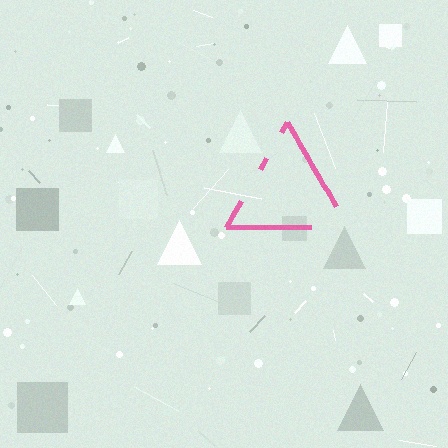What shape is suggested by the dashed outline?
The dashed outline suggests a triangle.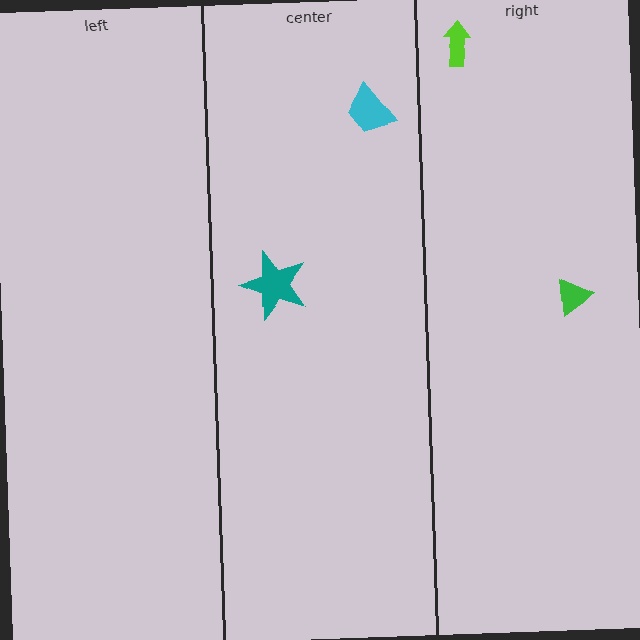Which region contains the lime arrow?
The right region.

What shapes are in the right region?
The lime arrow, the green triangle.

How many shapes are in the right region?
2.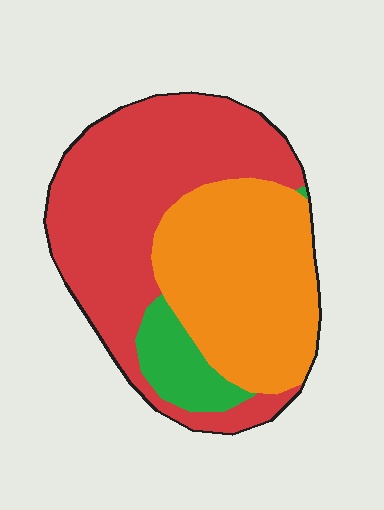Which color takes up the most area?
Red, at roughly 50%.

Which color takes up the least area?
Green, at roughly 10%.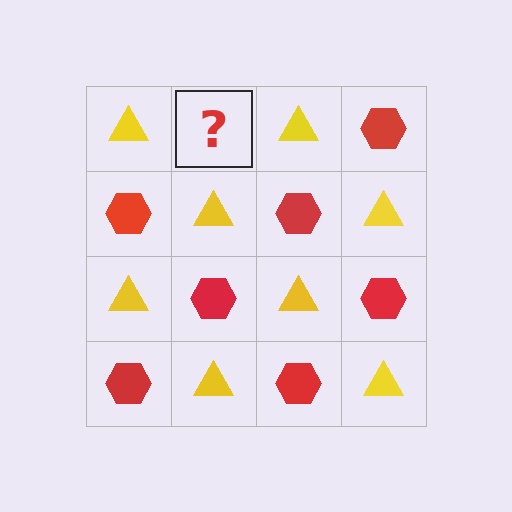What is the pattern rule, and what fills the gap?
The rule is that it alternates yellow triangle and red hexagon in a checkerboard pattern. The gap should be filled with a red hexagon.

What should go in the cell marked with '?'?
The missing cell should contain a red hexagon.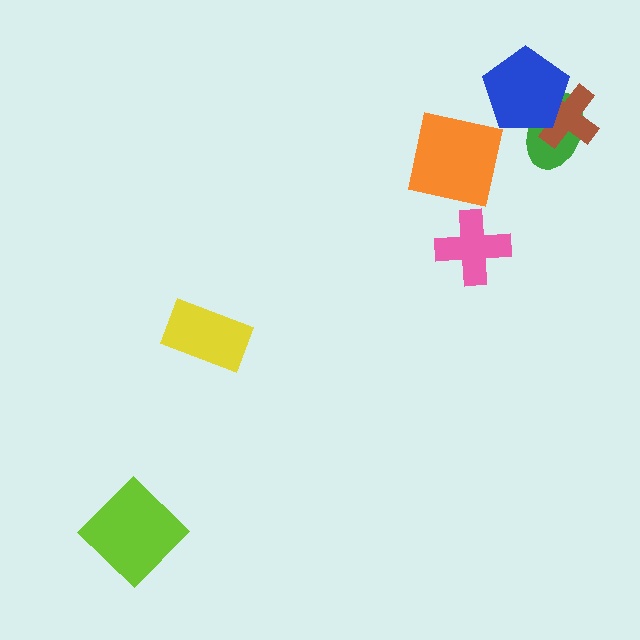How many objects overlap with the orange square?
0 objects overlap with the orange square.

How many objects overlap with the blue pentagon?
2 objects overlap with the blue pentagon.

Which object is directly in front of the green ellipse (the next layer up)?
The brown cross is directly in front of the green ellipse.